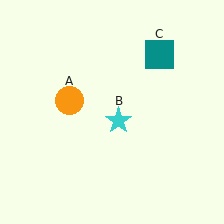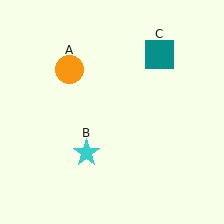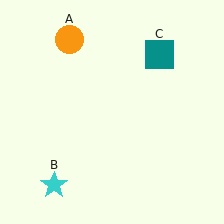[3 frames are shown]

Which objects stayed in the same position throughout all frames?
Teal square (object C) remained stationary.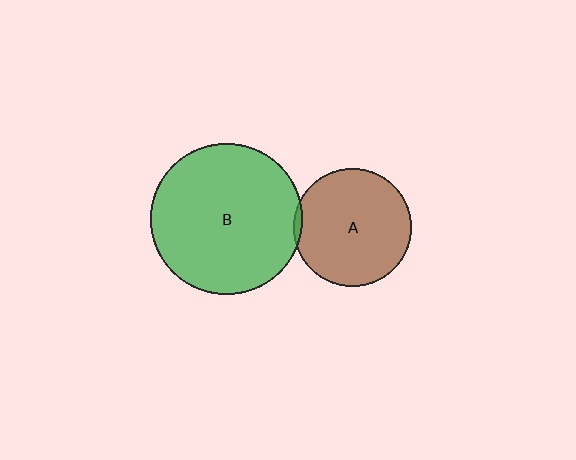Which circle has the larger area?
Circle B (green).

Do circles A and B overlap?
Yes.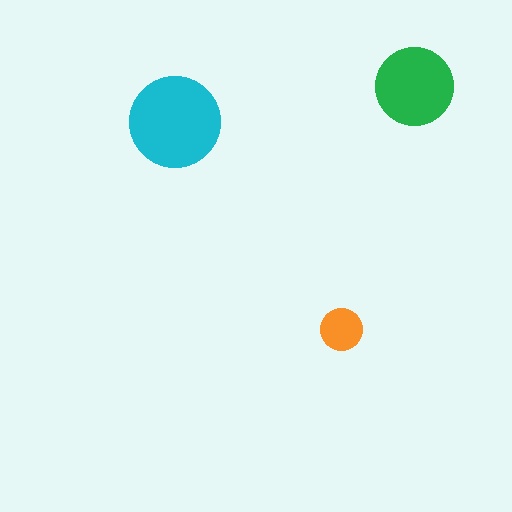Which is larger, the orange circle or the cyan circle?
The cyan one.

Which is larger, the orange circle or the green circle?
The green one.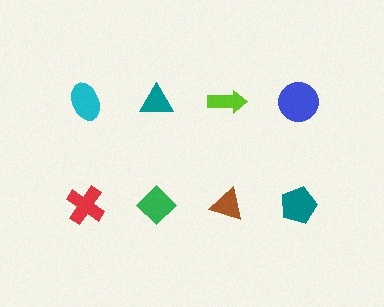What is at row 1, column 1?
A cyan ellipse.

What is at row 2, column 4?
A teal pentagon.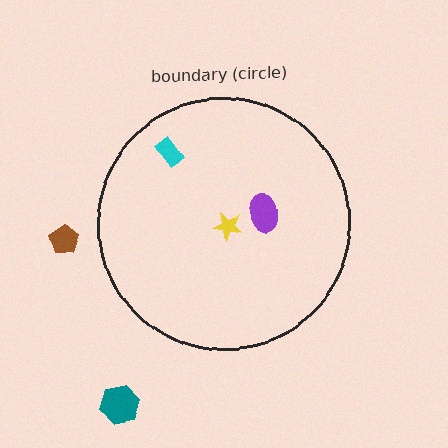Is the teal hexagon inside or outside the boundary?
Outside.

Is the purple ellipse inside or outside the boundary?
Inside.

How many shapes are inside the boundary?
3 inside, 2 outside.